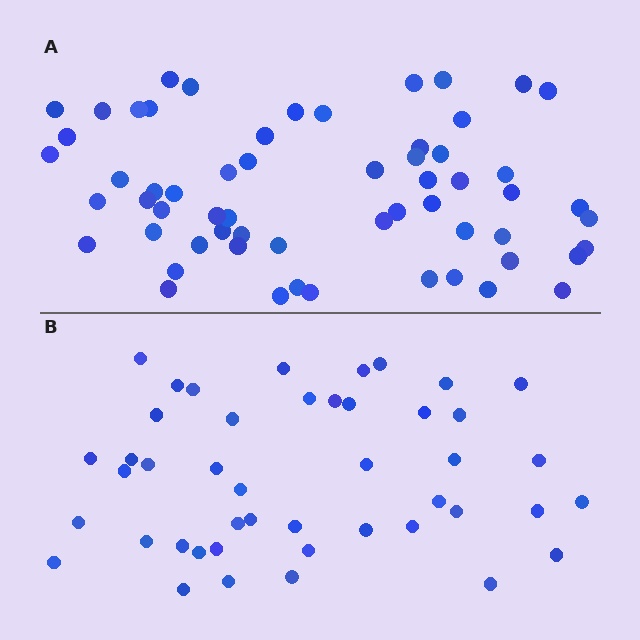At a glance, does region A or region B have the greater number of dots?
Region A (the top region) has more dots.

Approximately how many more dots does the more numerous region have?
Region A has approximately 15 more dots than region B.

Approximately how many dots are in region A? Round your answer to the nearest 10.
About 60 dots.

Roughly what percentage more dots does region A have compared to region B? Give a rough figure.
About 35% more.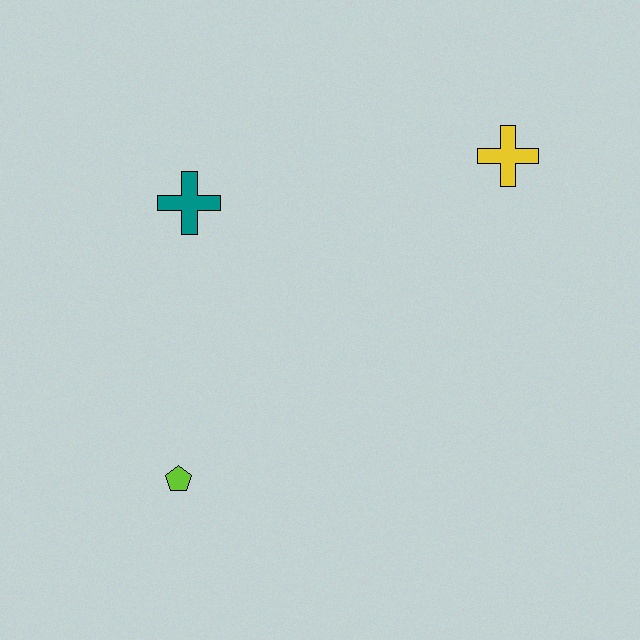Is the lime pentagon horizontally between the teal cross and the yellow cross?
No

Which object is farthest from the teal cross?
The yellow cross is farthest from the teal cross.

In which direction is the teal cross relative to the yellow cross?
The teal cross is to the left of the yellow cross.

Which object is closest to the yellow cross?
The teal cross is closest to the yellow cross.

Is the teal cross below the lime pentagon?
No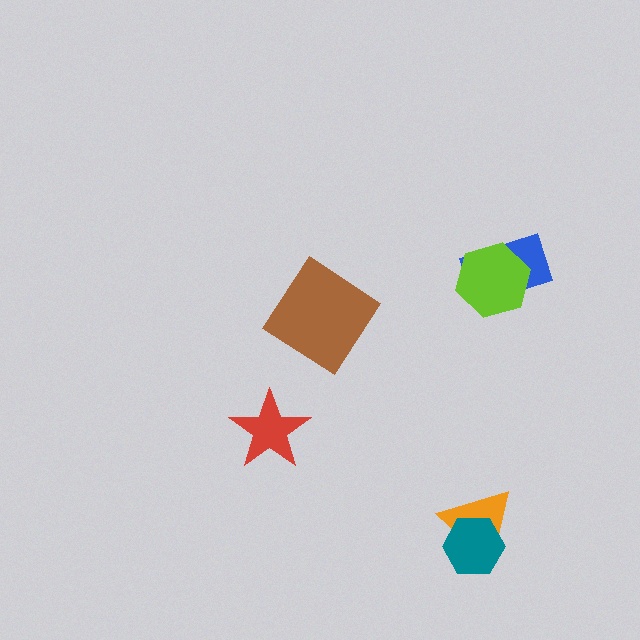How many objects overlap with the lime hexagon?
1 object overlaps with the lime hexagon.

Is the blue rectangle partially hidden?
Yes, it is partially covered by another shape.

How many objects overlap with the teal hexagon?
1 object overlaps with the teal hexagon.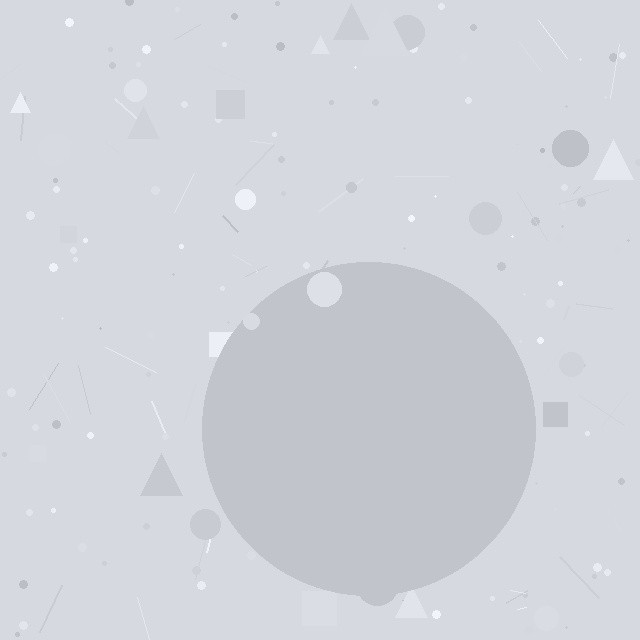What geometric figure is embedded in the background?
A circle is embedded in the background.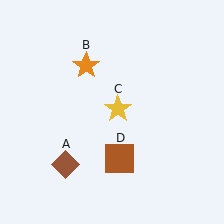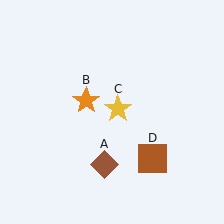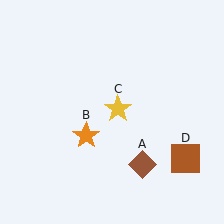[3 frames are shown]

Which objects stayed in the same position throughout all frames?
Yellow star (object C) remained stationary.